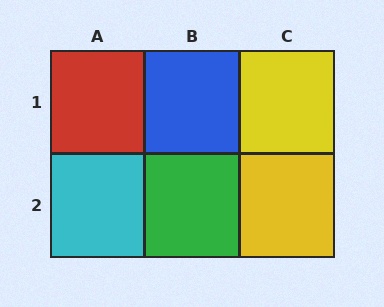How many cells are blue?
1 cell is blue.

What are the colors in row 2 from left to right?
Cyan, green, yellow.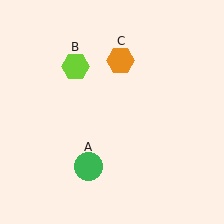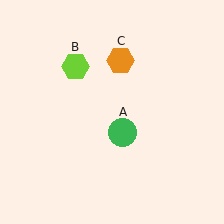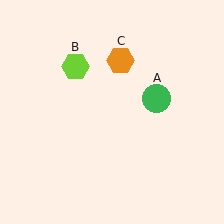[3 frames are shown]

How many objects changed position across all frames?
1 object changed position: green circle (object A).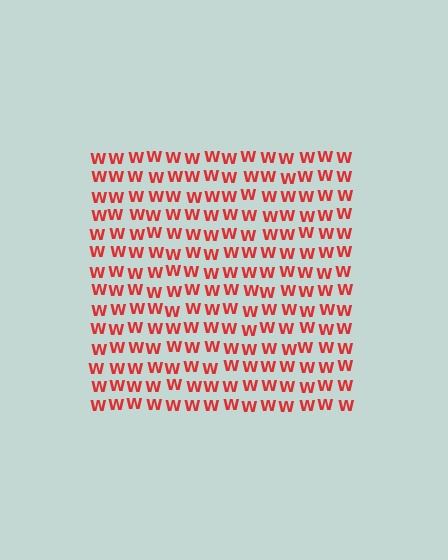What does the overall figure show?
The overall figure shows a square.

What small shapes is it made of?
It is made of small letter W's.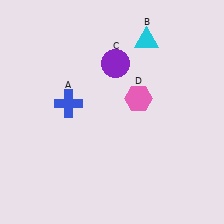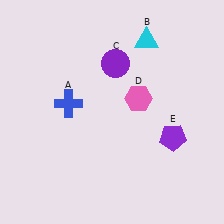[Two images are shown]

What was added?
A purple pentagon (E) was added in Image 2.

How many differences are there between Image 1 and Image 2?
There is 1 difference between the two images.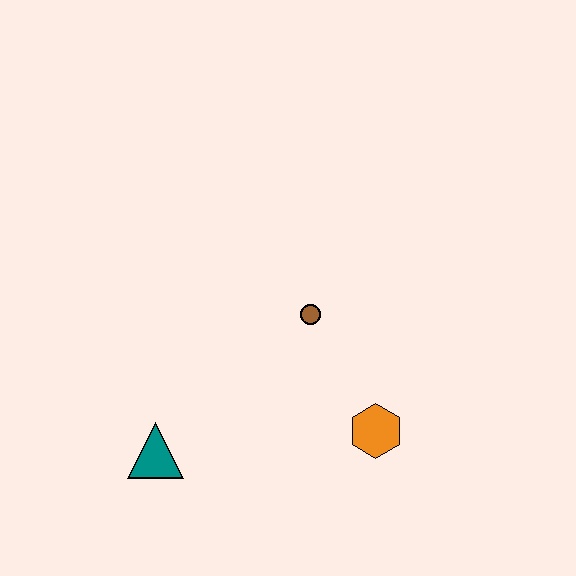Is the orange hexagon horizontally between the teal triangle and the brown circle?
No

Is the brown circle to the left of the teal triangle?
No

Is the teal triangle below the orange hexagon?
Yes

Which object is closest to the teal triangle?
The brown circle is closest to the teal triangle.